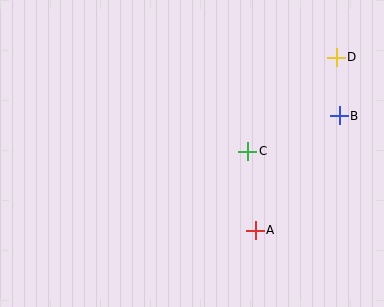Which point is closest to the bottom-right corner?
Point A is closest to the bottom-right corner.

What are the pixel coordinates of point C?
Point C is at (248, 151).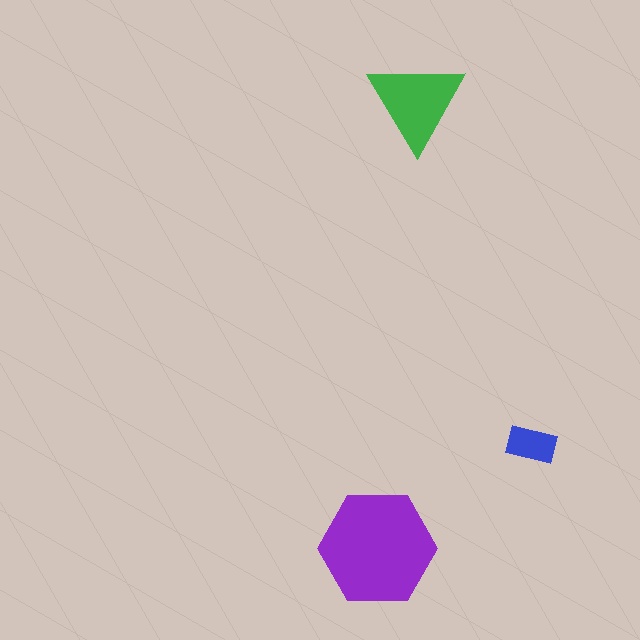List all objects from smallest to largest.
The blue rectangle, the green triangle, the purple hexagon.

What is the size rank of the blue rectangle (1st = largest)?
3rd.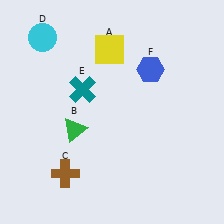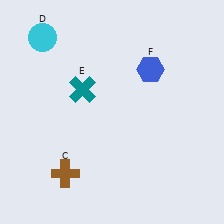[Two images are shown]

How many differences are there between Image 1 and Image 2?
There are 2 differences between the two images.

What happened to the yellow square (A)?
The yellow square (A) was removed in Image 2. It was in the top-left area of Image 1.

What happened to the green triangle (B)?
The green triangle (B) was removed in Image 2. It was in the bottom-left area of Image 1.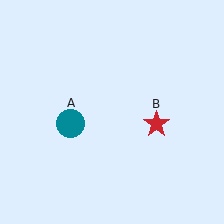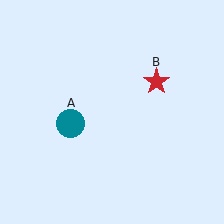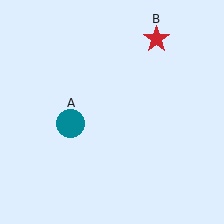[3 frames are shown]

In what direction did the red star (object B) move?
The red star (object B) moved up.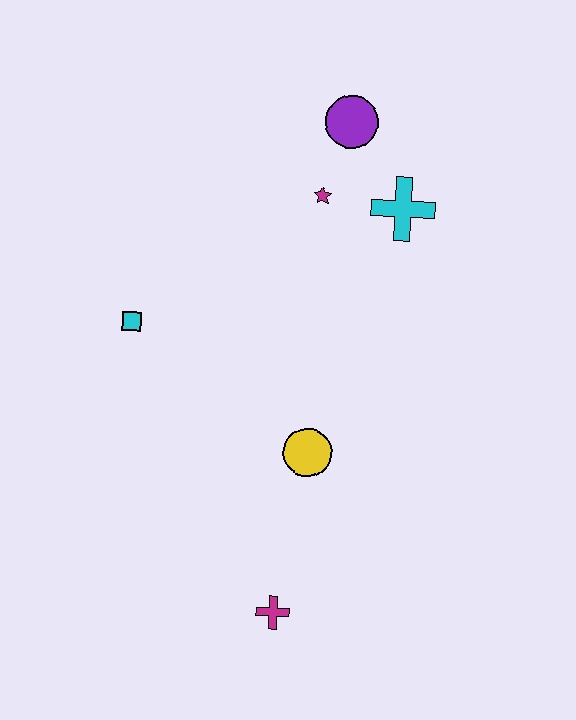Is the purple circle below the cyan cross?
No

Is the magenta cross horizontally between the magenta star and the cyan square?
Yes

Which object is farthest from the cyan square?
The magenta cross is farthest from the cyan square.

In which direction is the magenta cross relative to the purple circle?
The magenta cross is below the purple circle.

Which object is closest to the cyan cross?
The magenta star is closest to the cyan cross.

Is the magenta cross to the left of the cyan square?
No